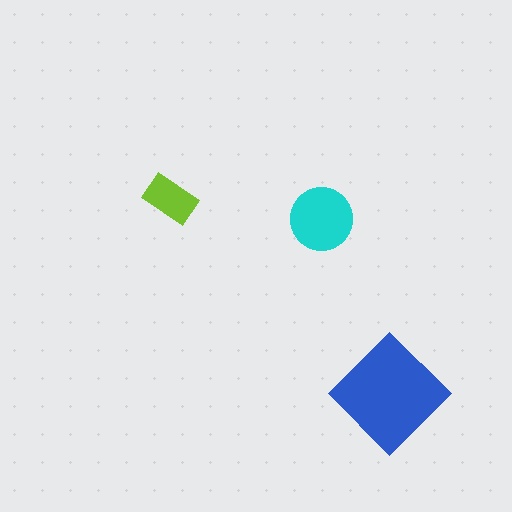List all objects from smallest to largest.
The lime rectangle, the cyan circle, the blue diamond.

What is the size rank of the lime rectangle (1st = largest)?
3rd.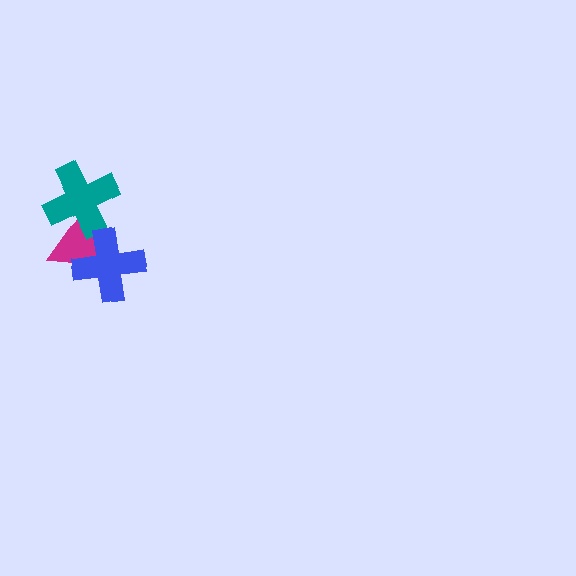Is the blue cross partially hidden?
No, no other shape covers it.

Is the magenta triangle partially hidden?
Yes, it is partially covered by another shape.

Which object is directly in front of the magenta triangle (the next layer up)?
The teal cross is directly in front of the magenta triangle.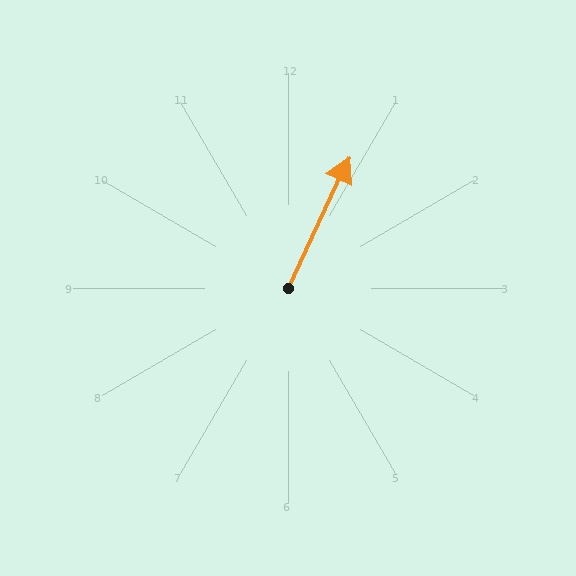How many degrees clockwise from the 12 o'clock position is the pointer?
Approximately 25 degrees.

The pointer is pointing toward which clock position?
Roughly 1 o'clock.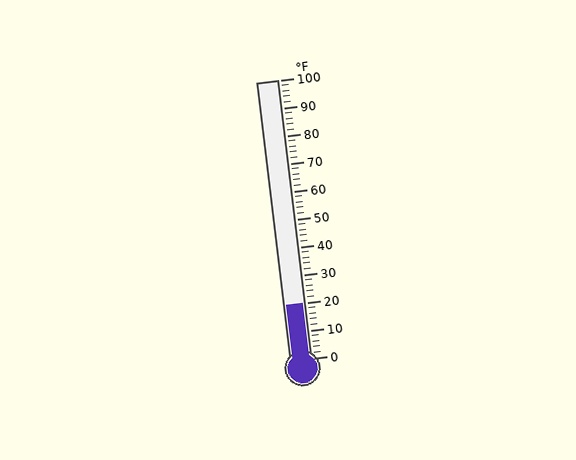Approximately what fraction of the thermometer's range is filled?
The thermometer is filled to approximately 20% of its range.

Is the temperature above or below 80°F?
The temperature is below 80°F.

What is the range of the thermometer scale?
The thermometer scale ranges from 0°F to 100°F.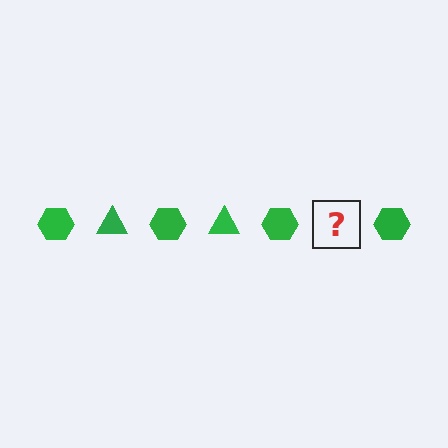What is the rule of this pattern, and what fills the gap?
The rule is that the pattern cycles through hexagon, triangle shapes in green. The gap should be filled with a green triangle.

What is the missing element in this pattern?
The missing element is a green triangle.